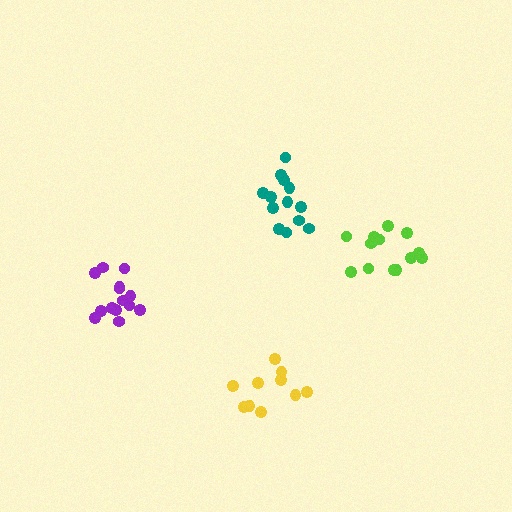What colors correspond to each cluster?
The clusters are colored: teal, yellow, purple, lime.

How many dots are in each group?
Group 1: 13 dots, Group 2: 10 dots, Group 3: 14 dots, Group 4: 13 dots (50 total).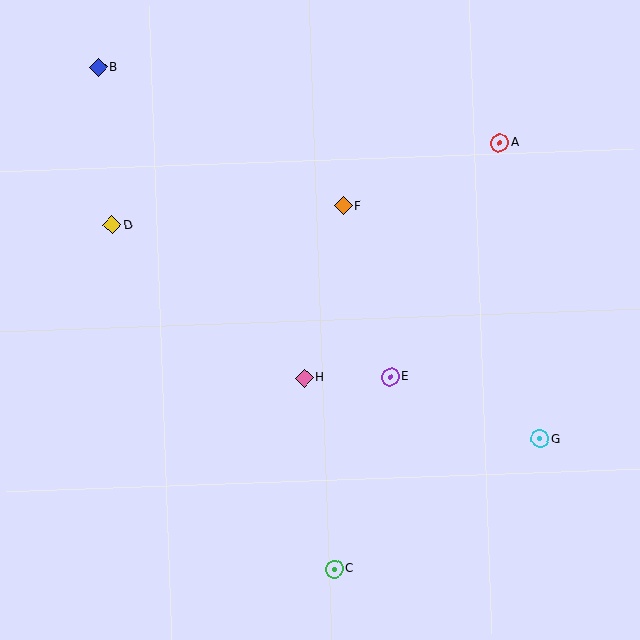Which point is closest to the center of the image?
Point H at (304, 378) is closest to the center.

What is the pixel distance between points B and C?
The distance between B and C is 554 pixels.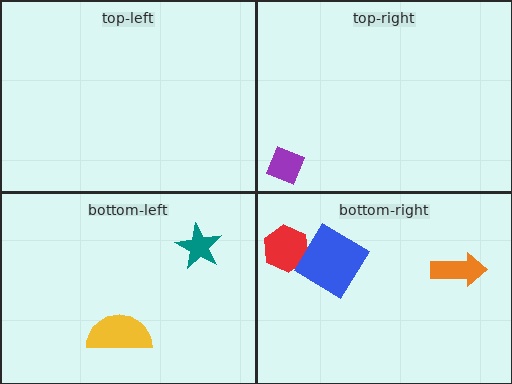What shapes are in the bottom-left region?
The teal star, the yellow semicircle.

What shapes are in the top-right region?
The purple diamond.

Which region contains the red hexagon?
The bottom-right region.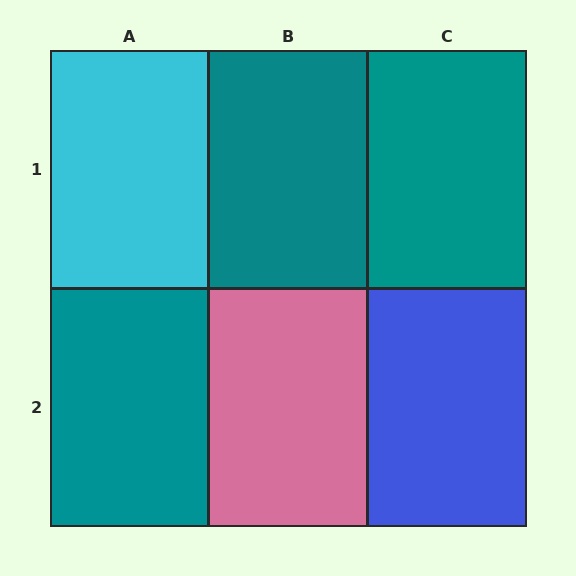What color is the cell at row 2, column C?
Blue.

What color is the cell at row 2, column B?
Pink.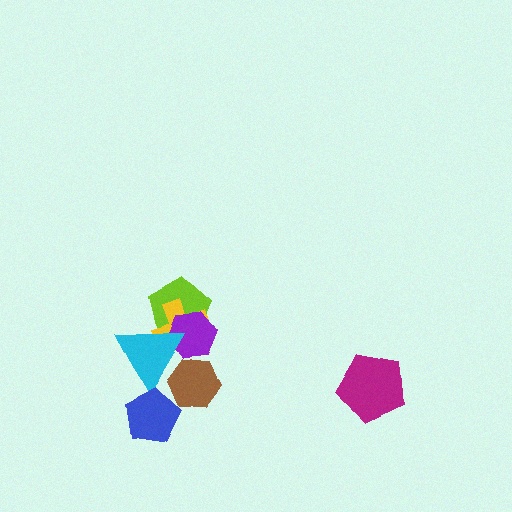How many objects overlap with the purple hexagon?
3 objects overlap with the purple hexagon.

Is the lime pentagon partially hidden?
Yes, it is partially covered by another shape.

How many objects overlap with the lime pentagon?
3 objects overlap with the lime pentagon.